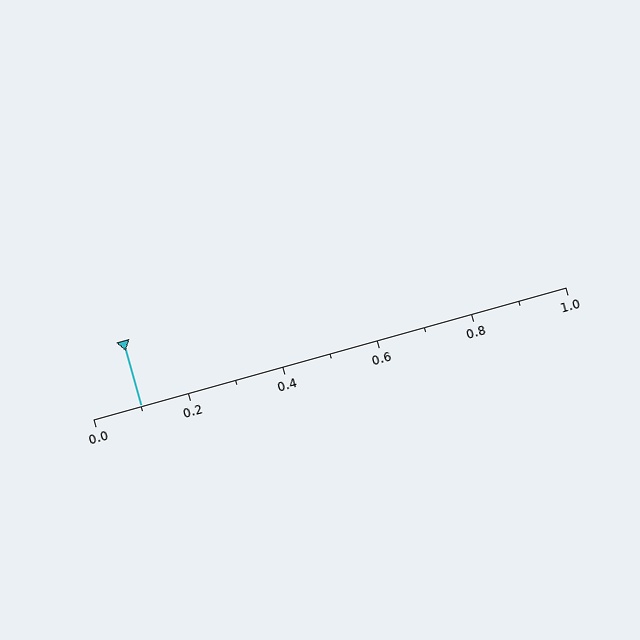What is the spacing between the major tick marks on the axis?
The major ticks are spaced 0.2 apart.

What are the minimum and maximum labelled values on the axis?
The axis runs from 0.0 to 1.0.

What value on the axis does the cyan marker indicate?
The marker indicates approximately 0.1.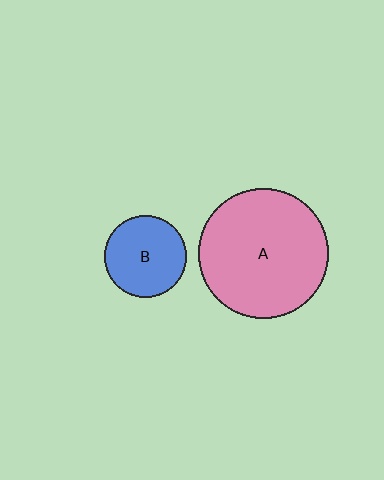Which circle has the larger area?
Circle A (pink).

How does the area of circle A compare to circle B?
Approximately 2.5 times.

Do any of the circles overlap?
No, none of the circles overlap.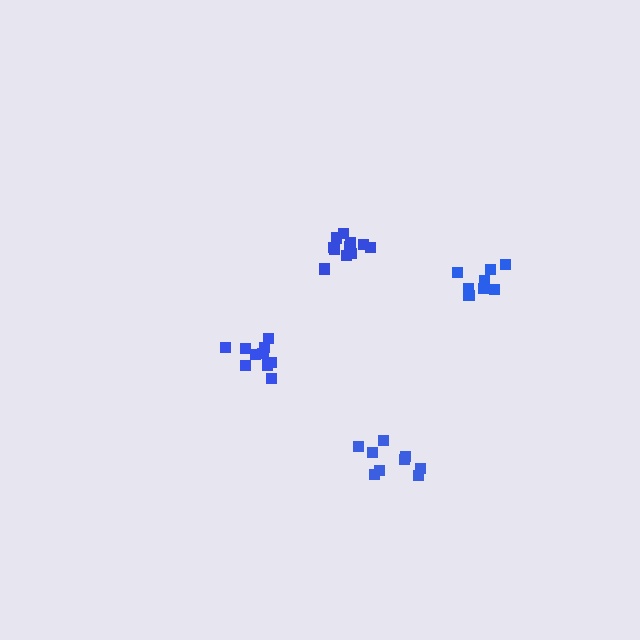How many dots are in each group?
Group 1: 10 dots, Group 2: 8 dots, Group 3: 12 dots, Group 4: 9 dots (39 total).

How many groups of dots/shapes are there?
There are 4 groups.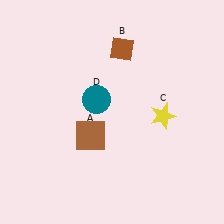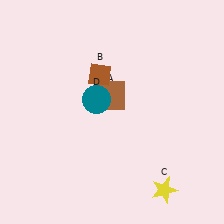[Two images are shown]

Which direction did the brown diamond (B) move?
The brown diamond (B) moved down.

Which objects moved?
The objects that moved are: the brown square (A), the brown diamond (B), the yellow star (C).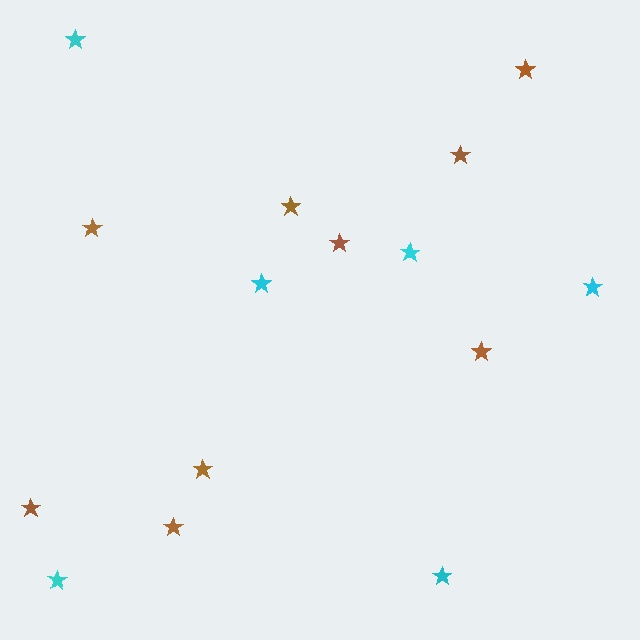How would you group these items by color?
There are 2 groups: one group of cyan stars (6) and one group of brown stars (9).